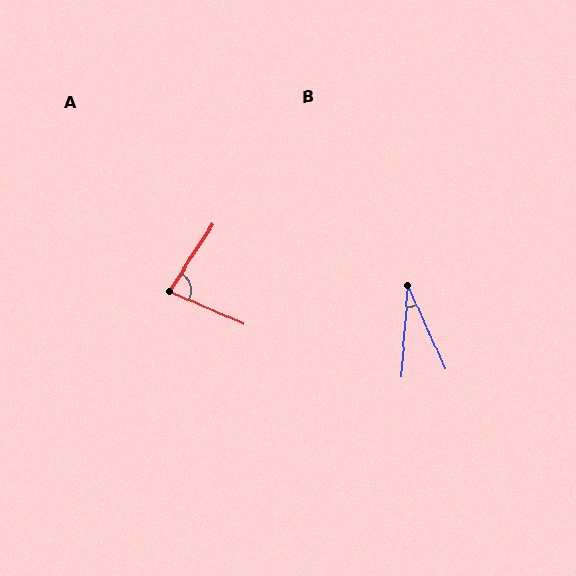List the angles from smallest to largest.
B (28°), A (81°).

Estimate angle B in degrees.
Approximately 28 degrees.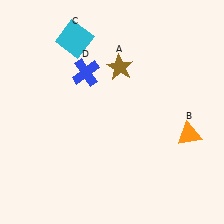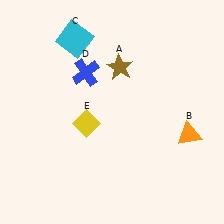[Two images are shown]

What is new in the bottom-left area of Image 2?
A yellow diamond (E) was added in the bottom-left area of Image 2.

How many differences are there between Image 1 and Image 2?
There is 1 difference between the two images.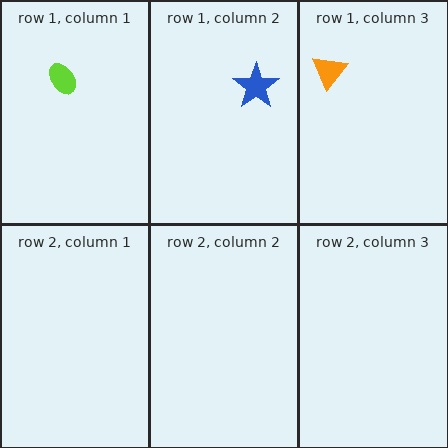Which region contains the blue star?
The row 1, column 2 region.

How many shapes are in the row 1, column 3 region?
1.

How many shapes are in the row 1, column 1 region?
1.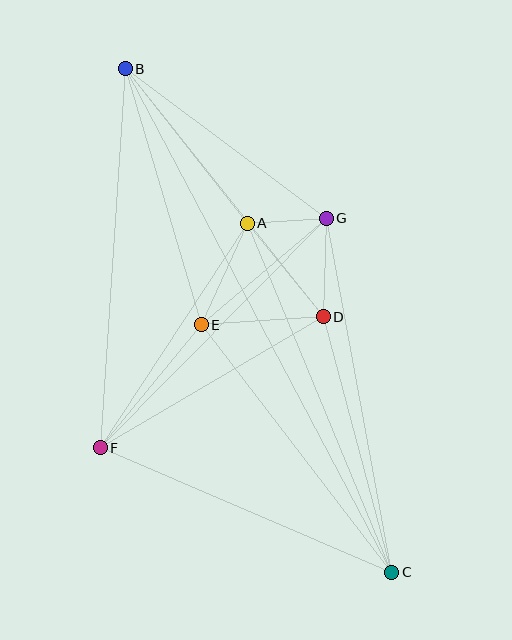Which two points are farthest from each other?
Points B and C are farthest from each other.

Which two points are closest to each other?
Points A and G are closest to each other.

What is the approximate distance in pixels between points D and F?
The distance between D and F is approximately 259 pixels.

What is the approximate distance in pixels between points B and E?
The distance between B and E is approximately 267 pixels.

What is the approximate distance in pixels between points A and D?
The distance between A and D is approximately 120 pixels.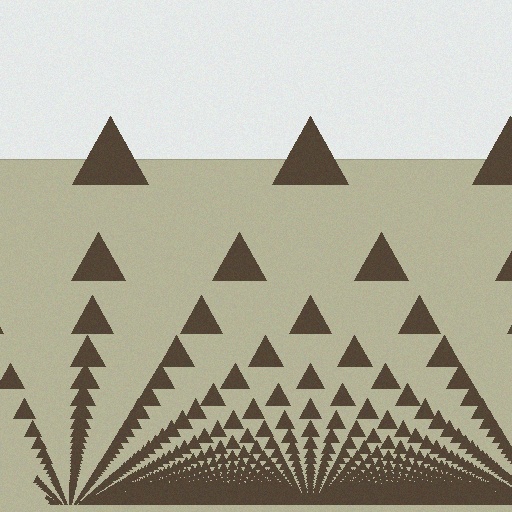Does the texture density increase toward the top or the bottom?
Density increases toward the bottom.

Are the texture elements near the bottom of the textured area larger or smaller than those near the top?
Smaller. The gradient is inverted — elements near the bottom are smaller and denser.